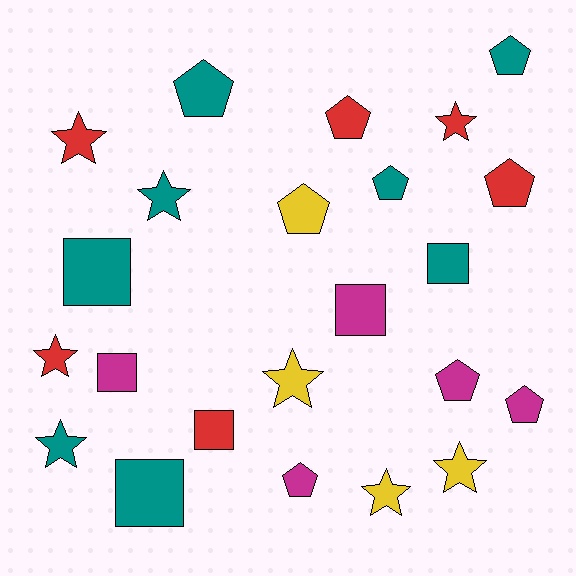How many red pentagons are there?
There are 2 red pentagons.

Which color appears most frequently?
Teal, with 8 objects.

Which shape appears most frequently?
Pentagon, with 9 objects.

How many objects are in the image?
There are 23 objects.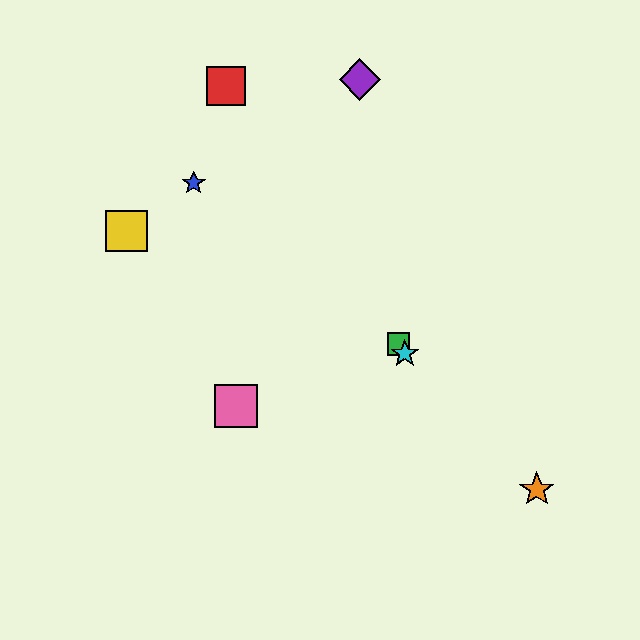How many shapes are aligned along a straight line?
3 shapes (the red square, the green square, the cyan star) are aligned along a straight line.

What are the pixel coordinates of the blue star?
The blue star is at (194, 183).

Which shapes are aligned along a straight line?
The red square, the green square, the cyan star are aligned along a straight line.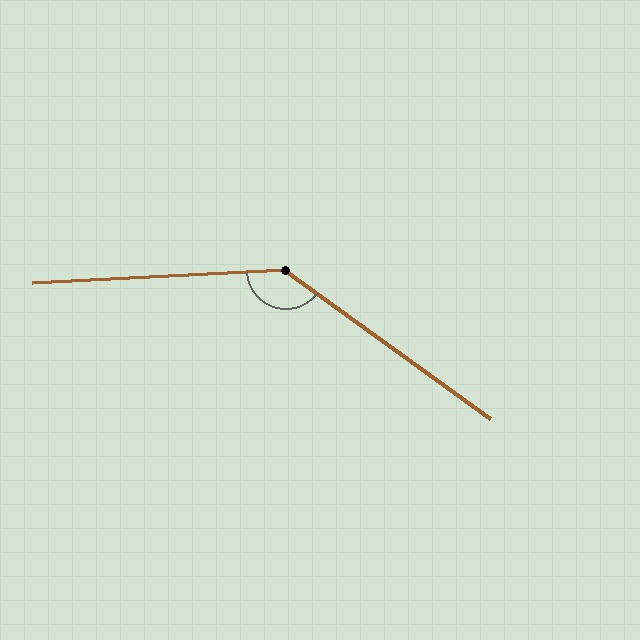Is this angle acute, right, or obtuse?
It is obtuse.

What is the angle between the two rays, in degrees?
Approximately 141 degrees.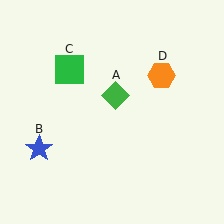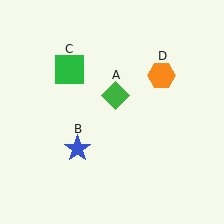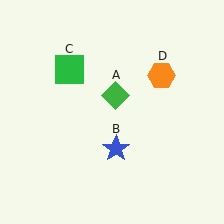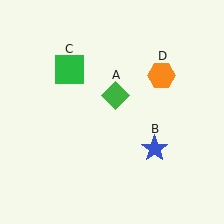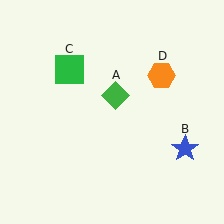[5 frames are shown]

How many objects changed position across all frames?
1 object changed position: blue star (object B).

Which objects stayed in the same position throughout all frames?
Green diamond (object A) and green square (object C) and orange hexagon (object D) remained stationary.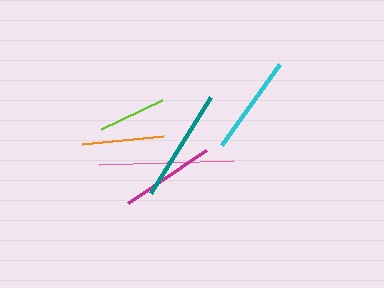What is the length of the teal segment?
The teal segment is approximately 113 pixels long.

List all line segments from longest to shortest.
From longest to shortest: pink, teal, cyan, magenta, orange, lime.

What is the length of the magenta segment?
The magenta segment is approximately 94 pixels long.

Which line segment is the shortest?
The lime line is the shortest at approximately 68 pixels.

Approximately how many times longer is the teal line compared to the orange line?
The teal line is approximately 1.4 times the length of the orange line.